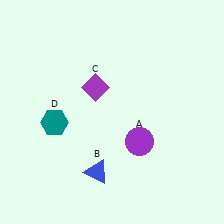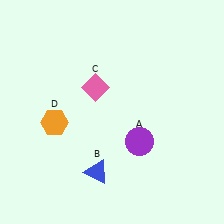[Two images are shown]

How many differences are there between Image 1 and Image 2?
There are 2 differences between the two images.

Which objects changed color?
C changed from purple to pink. D changed from teal to orange.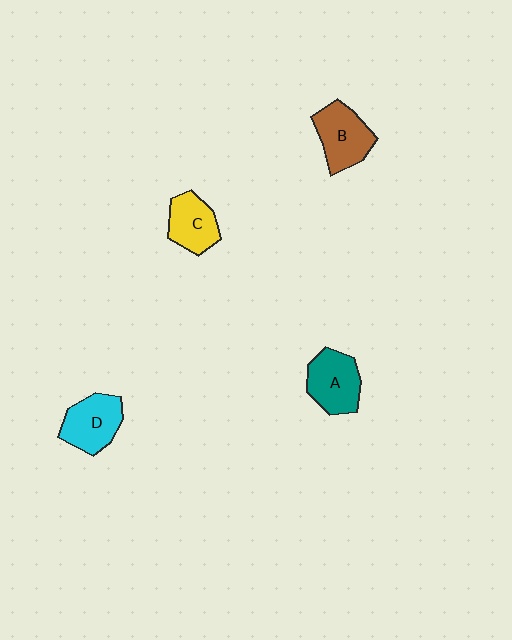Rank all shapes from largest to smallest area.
From largest to smallest: B (brown), A (teal), D (cyan), C (yellow).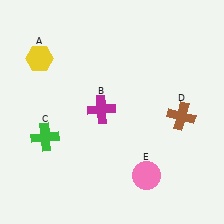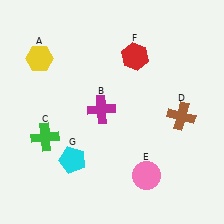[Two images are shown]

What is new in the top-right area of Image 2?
A red hexagon (F) was added in the top-right area of Image 2.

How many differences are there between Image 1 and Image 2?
There are 2 differences between the two images.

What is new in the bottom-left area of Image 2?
A cyan pentagon (G) was added in the bottom-left area of Image 2.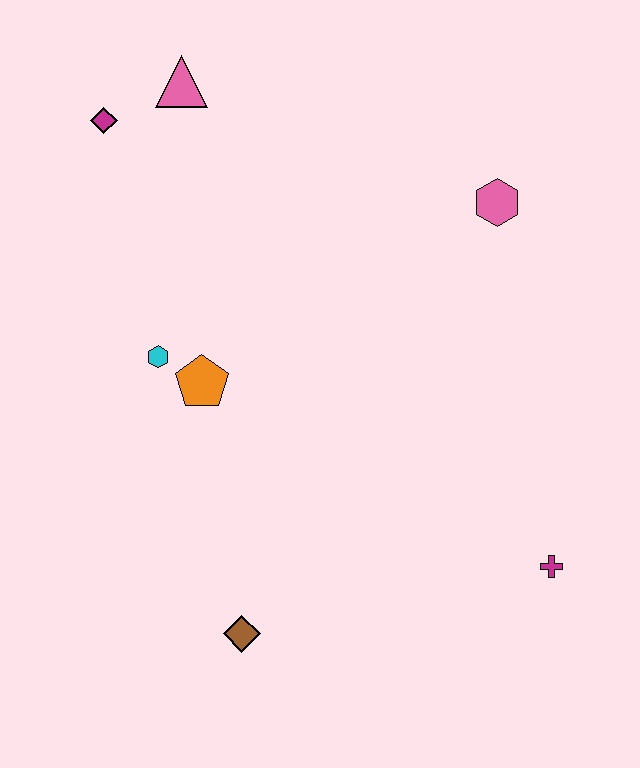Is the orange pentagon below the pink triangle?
Yes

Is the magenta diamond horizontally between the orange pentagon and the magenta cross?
No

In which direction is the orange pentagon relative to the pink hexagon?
The orange pentagon is to the left of the pink hexagon.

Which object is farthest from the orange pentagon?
The magenta cross is farthest from the orange pentagon.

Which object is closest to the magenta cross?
The brown diamond is closest to the magenta cross.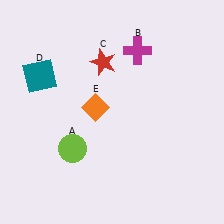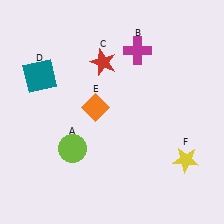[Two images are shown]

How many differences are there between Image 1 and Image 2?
There is 1 difference between the two images.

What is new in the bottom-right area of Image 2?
A yellow star (F) was added in the bottom-right area of Image 2.